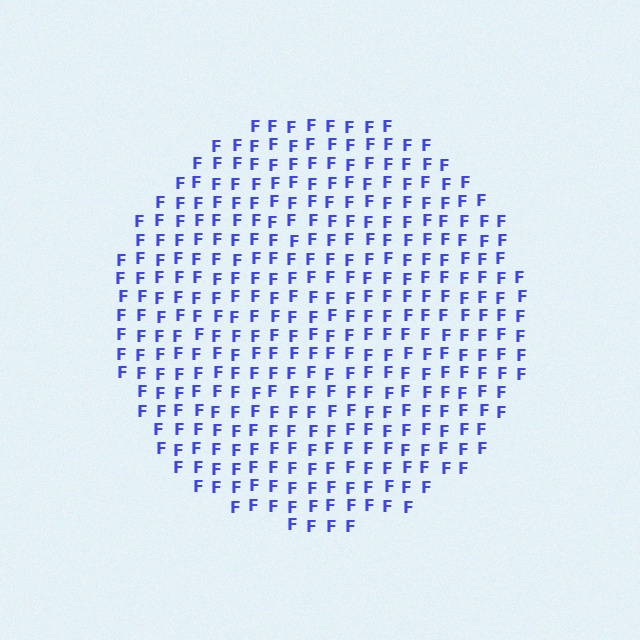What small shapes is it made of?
It is made of small letter F's.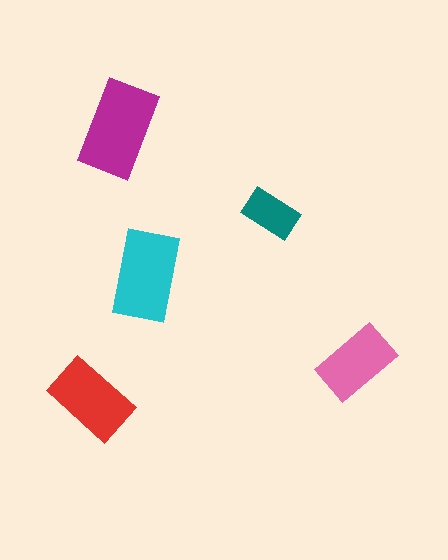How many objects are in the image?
There are 5 objects in the image.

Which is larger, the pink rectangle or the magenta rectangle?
The magenta one.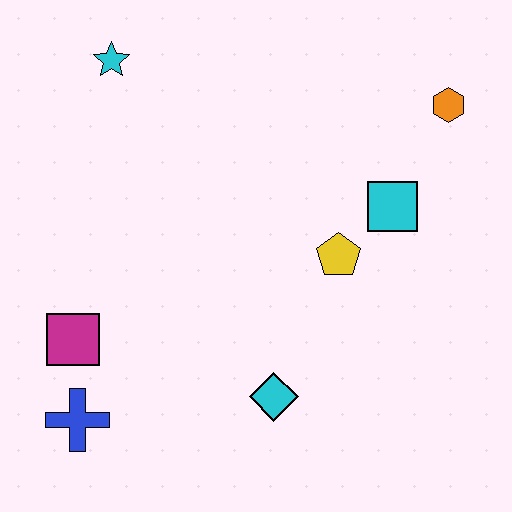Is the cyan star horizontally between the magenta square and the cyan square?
Yes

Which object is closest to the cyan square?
The yellow pentagon is closest to the cyan square.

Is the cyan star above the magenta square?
Yes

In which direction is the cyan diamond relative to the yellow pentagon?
The cyan diamond is below the yellow pentagon.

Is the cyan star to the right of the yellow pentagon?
No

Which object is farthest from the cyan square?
The blue cross is farthest from the cyan square.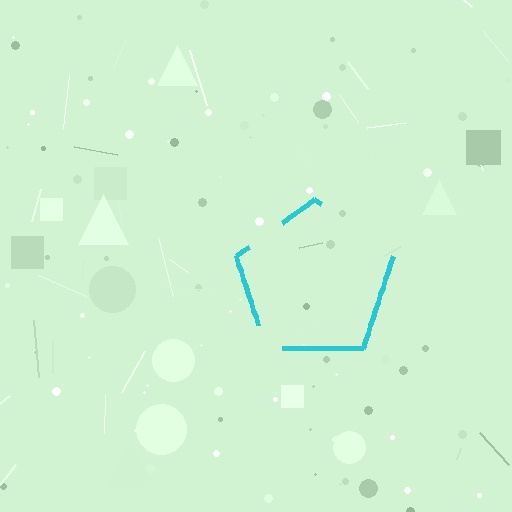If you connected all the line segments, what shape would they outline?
They would outline a pentagon.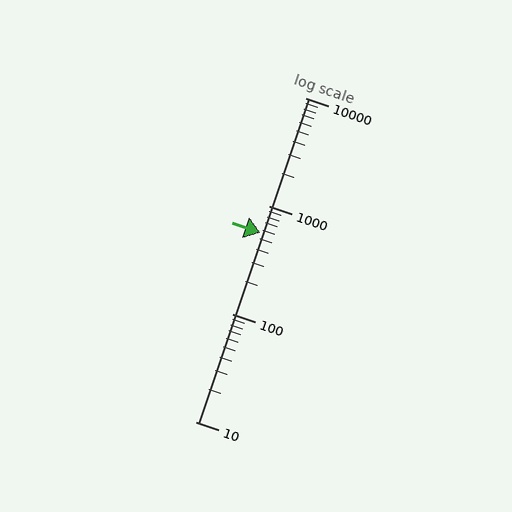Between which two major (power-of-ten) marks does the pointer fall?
The pointer is between 100 and 1000.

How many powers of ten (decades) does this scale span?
The scale spans 3 decades, from 10 to 10000.